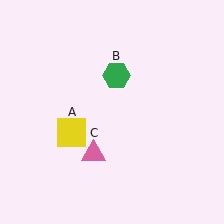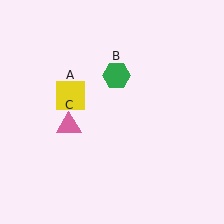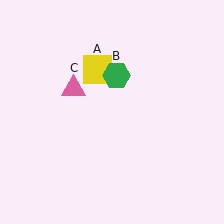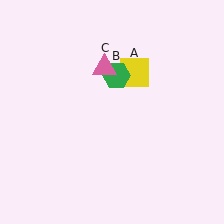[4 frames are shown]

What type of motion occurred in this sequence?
The yellow square (object A), pink triangle (object C) rotated clockwise around the center of the scene.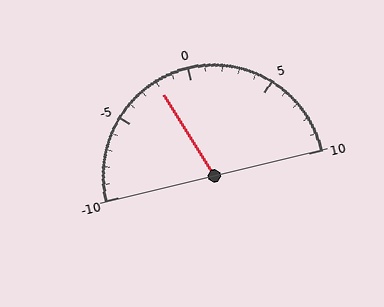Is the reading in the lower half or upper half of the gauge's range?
The reading is in the lower half of the range (-10 to 10).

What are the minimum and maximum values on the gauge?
The gauge ranges from -10 to 10.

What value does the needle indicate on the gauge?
The needle indicates approximately -2.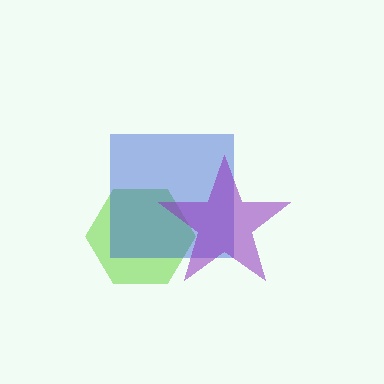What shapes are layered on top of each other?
The layered shapes are: a lime hexagon, a blue square, a purple star.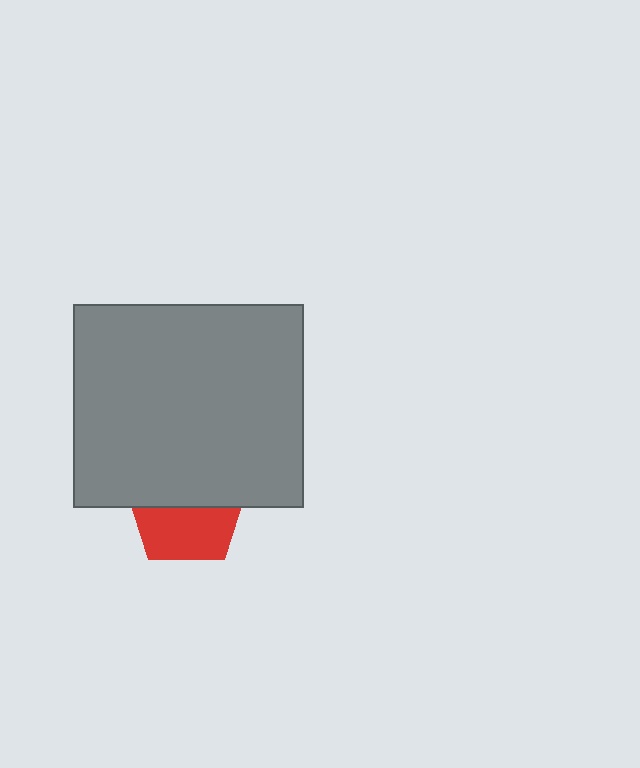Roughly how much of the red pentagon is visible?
About half of it is visible (roughly 49%).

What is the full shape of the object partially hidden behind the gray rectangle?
The partially hidden object is a red pentagon.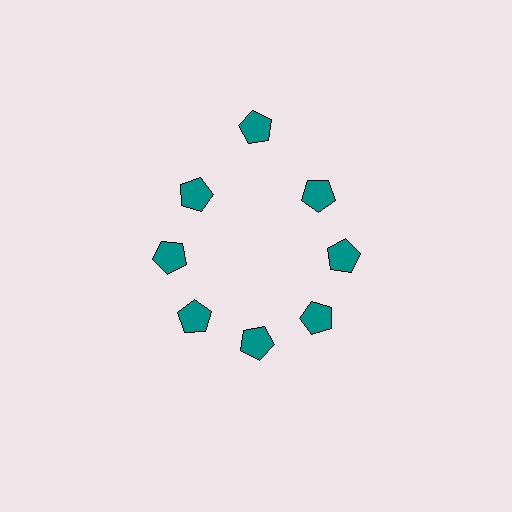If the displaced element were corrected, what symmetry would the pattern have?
It would have 8-fold rotational symmetry — the pattern would map onto itself every 45 degrees.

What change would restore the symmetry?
The symmetry would be restored by moving it inward, back onto the ring so that all 8 pentagons sit at equal angles and equal distance from the center.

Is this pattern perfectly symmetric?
No. The 8 teal pentagons are arranged in a ring, but one element near the 12 o'clock position is pushed outward from the center, breaking the 8-fold rotational symmetry.